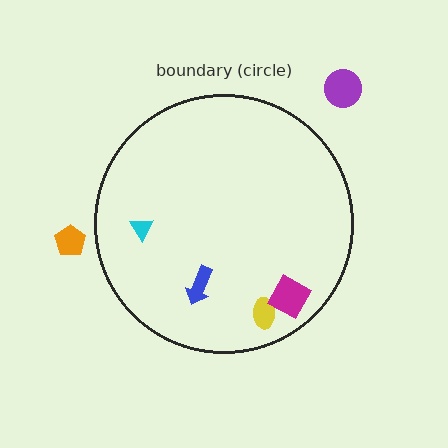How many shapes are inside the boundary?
4 inside, 2 outside.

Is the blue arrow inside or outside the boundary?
Inside.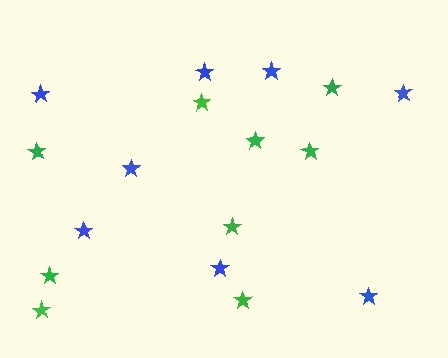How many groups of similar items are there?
There are 2 groups: one group of blue stars (8) and one group of green stars (9).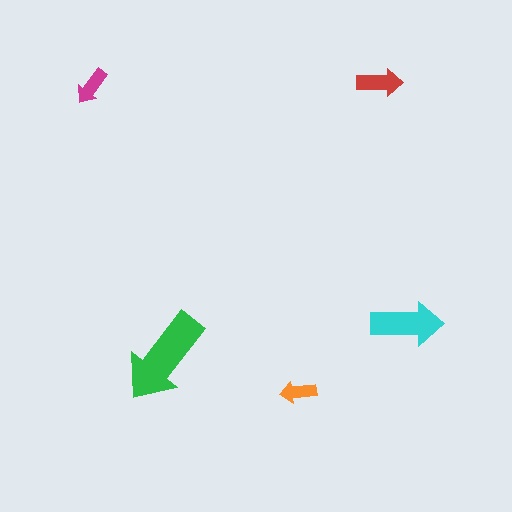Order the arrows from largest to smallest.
the green one, the cyan one, the red one, the magenta one, the orange one.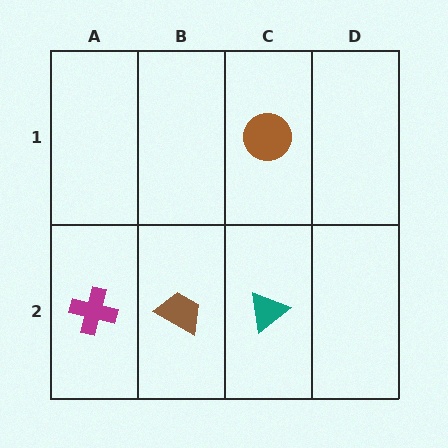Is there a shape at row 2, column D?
No, that cell is empty.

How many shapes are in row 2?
3 shapes.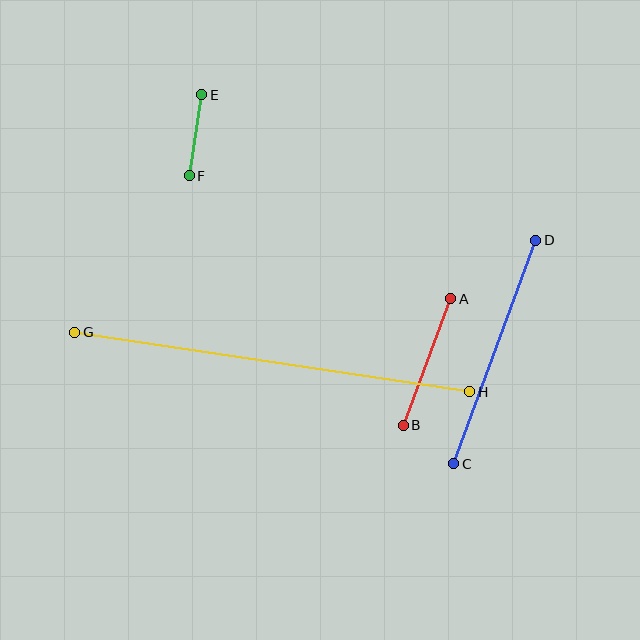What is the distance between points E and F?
The distance is approximately 82 pixels.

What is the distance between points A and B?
The distance is approximately 135 pixels.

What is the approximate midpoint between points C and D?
The midpoint is at approximately (495, 352) pixels.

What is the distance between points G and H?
The distance is approximately 400 pixels.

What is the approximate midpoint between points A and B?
The midpoint is at approximately (427, 362) pixels.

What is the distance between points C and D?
The distance is approximately 238 pixels.